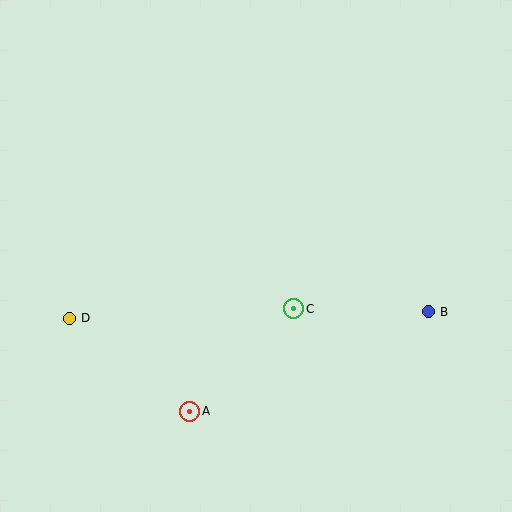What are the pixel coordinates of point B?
Point B is at (428, 312).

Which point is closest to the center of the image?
Point C at (294, 309) is closest to the center.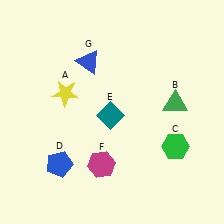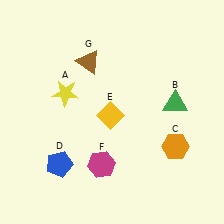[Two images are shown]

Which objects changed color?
C changed from green to orange. E changed from teal to yellow. G changed from blue to brown.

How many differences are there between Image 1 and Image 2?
There are 3 differences between the two images.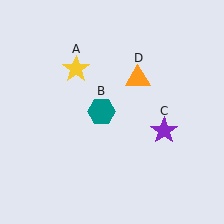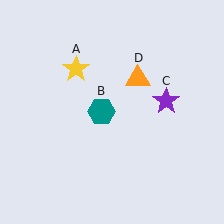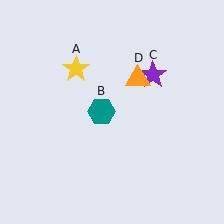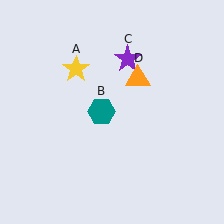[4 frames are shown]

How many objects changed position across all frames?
1 object changed position: purple star (object C).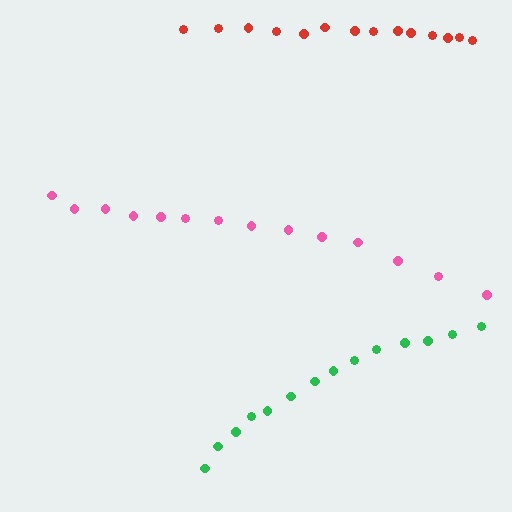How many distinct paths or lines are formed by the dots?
There are 3 distinct paths.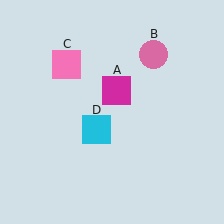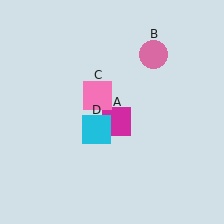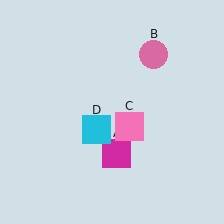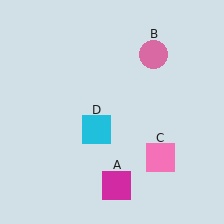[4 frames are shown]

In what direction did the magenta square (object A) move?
The magenta square (object A) moved down.